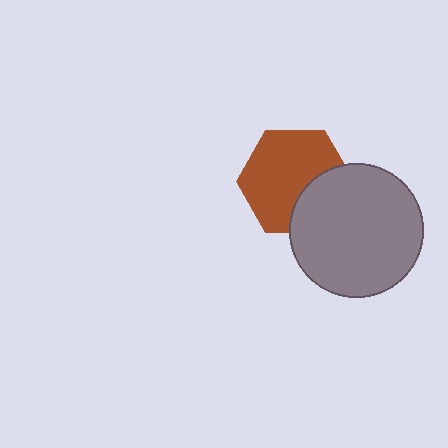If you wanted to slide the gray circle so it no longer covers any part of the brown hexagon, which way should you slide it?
Slide it toward the lower-right — that is the most direct way to separate the two shapes.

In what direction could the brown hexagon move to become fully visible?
The brown hexagon could move toward the upper-left. That would shift it out from behind the gray circle entirely.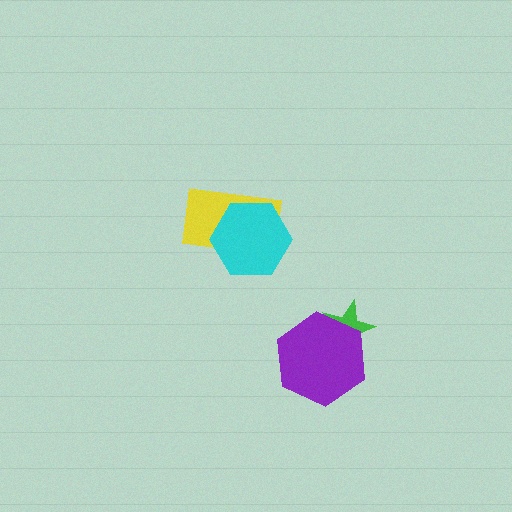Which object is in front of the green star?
The purple hexagon is in front of the green star.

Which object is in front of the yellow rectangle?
The cyan hexagon is in front of the yellow rectangle.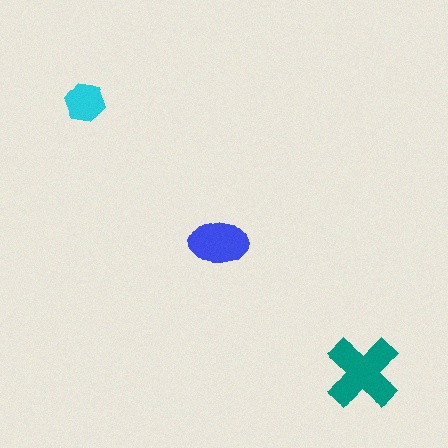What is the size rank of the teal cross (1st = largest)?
1st.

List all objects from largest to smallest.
The teal cross, the blue ellipse, the cyan hexagon.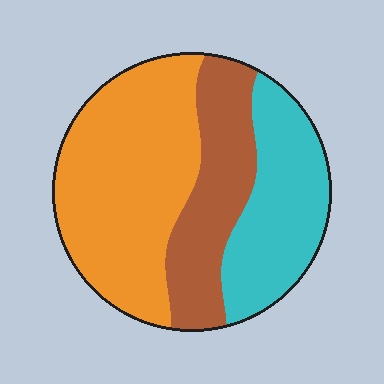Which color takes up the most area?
Orange, at roughly 45%.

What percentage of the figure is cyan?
Cyan covers around 30% of the figure.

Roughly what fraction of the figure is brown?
Brown takes up about one quarter (1/4) of the figure.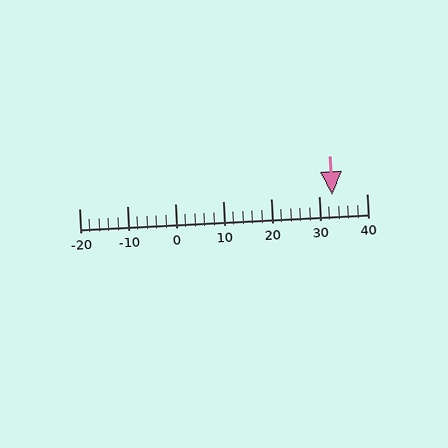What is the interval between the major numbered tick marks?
The major tick marks are spaced 10 units apart.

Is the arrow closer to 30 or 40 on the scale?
The arrow is closer to 30.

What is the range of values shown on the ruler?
The ruler shows values from -20 to 40.